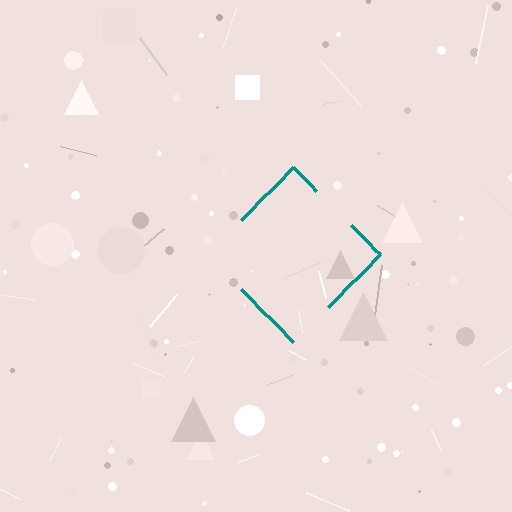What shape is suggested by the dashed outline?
The dashed outline suggests a diamond.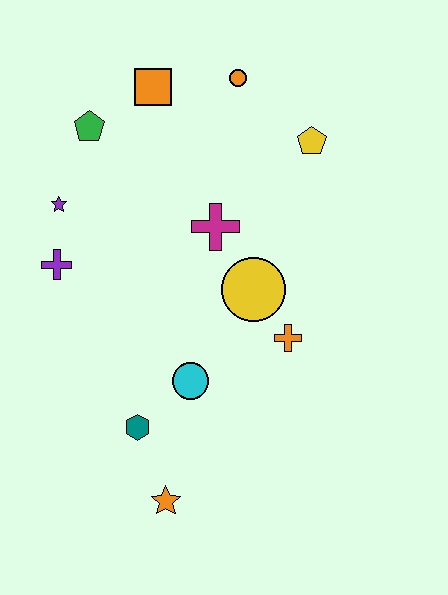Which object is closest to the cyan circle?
The teal hexagon is closest to the cyan circle.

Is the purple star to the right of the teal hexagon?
No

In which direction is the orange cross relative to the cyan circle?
The orange cross is to the right of the cyan circle.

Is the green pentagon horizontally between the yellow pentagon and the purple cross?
Yes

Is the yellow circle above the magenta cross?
No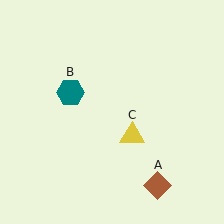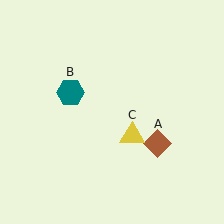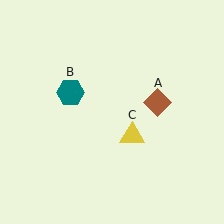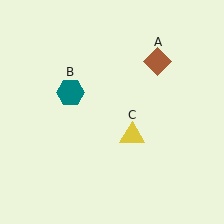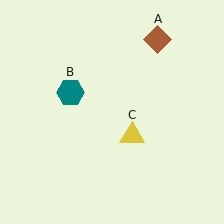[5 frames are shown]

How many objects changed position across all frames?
1 object changed position: brown diamond (object A).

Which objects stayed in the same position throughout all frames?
Teal hexagon (object B) and yellow triangle (object C) remained stationary.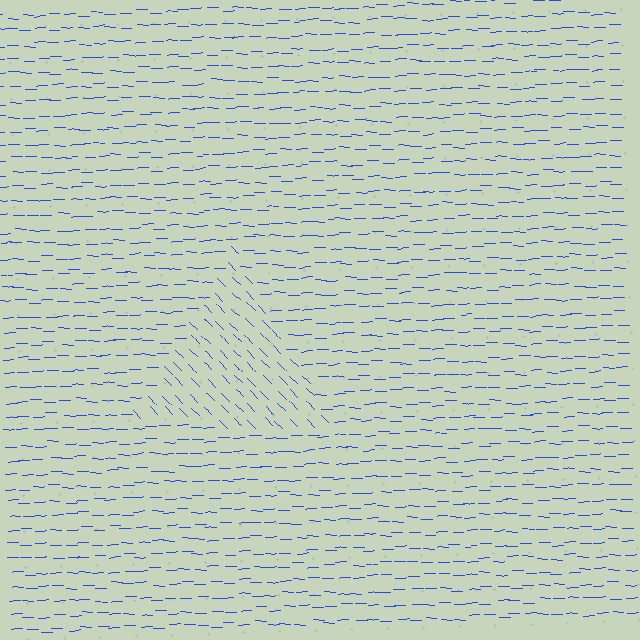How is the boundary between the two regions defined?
The boundary is defined purely by a change in line orientation (approximately 45 degrees difference). All lines are the same color and thickness.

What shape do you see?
I see a triangle.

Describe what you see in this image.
The image is filled with small blue line segments. A triangle region in the image has lines oriented differently from the surrounding lines, creating a visible texture boundary.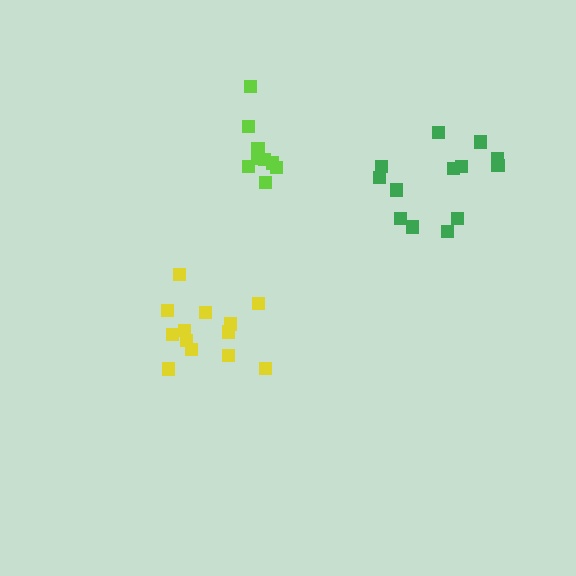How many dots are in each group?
Group 1: 9 dots, Group 2: 13 dots, Group 3: 13 dots (35 total).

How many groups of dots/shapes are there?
There are 3 groups.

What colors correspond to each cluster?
The clusters are colored: lime, yellow, green.